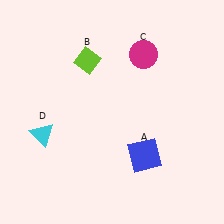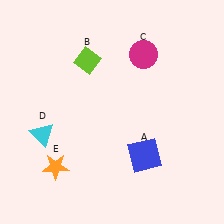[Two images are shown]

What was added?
An orange star (E) was added in Image 2.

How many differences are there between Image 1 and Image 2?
There is 1 difference between the two images.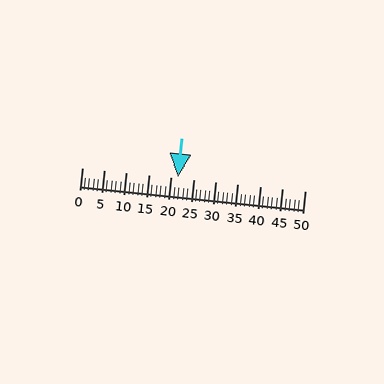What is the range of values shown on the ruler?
The ruler shows values from 0 to 50.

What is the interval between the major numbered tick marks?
The major tick marks are spaced 5 units apart.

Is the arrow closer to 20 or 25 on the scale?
The arrow is closer to 20.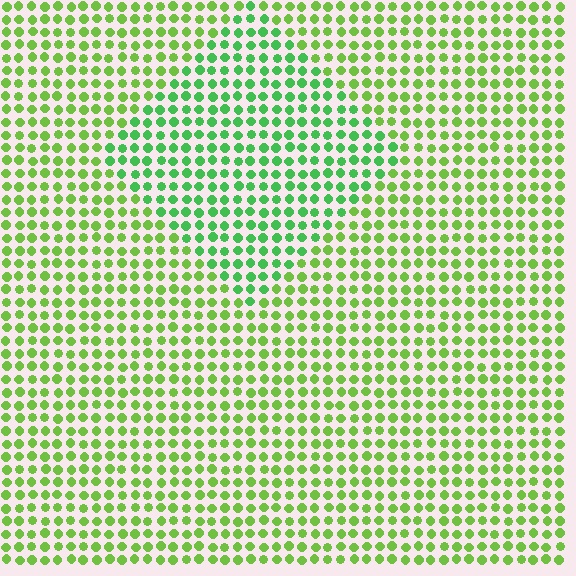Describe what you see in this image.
The image is filled with small lime elements in a uniform arrangement. A diamond-shaped region is visible where the elements are tinted to a slightly different hue, forming a subtle color boundary.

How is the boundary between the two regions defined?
The boundary is defined purely by a slight shift in hue (about 30 degrees). Spacing, size, and orientation are identical on both sides.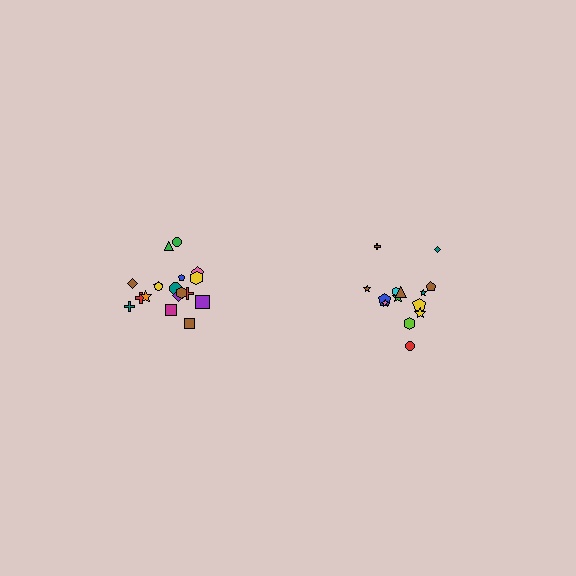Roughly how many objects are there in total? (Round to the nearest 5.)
Roughly 35 objects in total.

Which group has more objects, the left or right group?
The left group.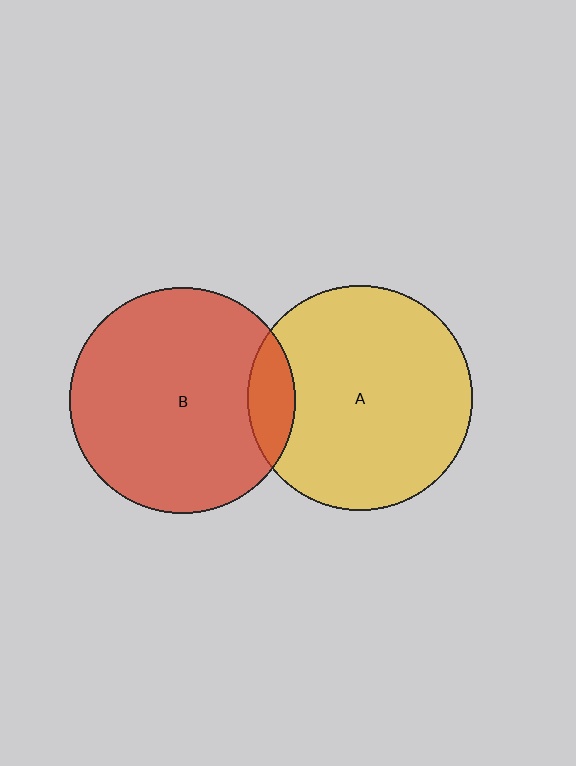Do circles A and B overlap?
Yes.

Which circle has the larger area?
Circle B (red).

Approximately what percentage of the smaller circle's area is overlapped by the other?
Approximately 10%.